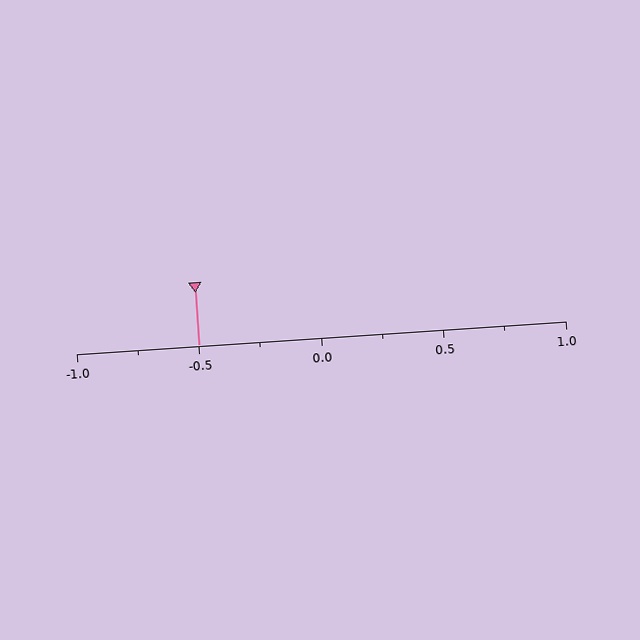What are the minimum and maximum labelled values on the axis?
The axis runs from -1.0 to 1.0.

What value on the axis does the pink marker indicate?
The marker indicates approximately -0.5.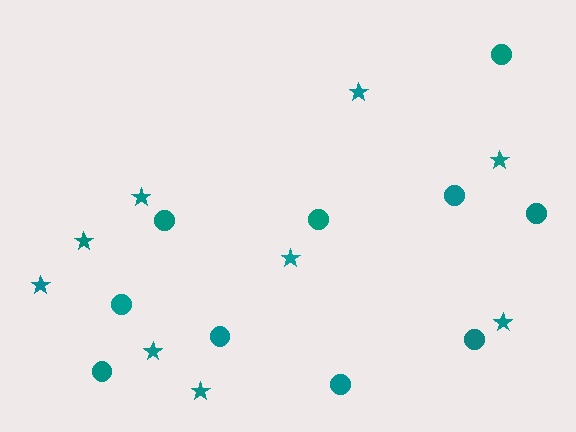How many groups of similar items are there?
There are 2 groups: one group of circles (10) and one group of stars (9).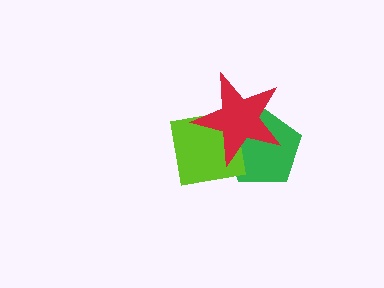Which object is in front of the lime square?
The red star is in front of the lime square.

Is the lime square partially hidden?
Yes, it is partially covered by another shape.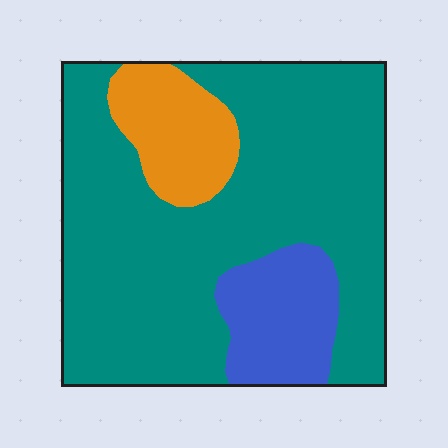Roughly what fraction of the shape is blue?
Blue covers around 15% of the shape.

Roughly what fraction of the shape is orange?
Orange takes up about one eighth (1/8) of the shape.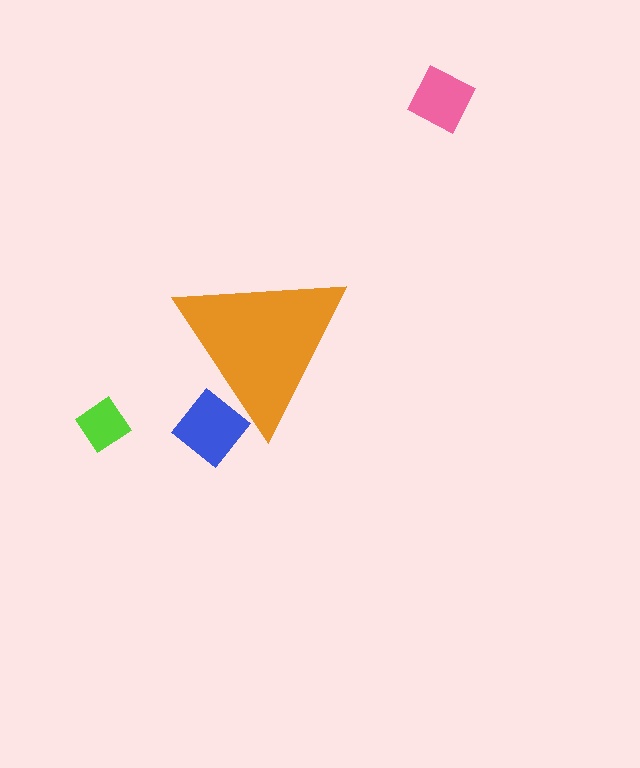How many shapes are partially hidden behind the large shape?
1 shape is partially hidden.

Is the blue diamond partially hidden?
Yes, the blue diamond is partially hidden behind the orange triangle.